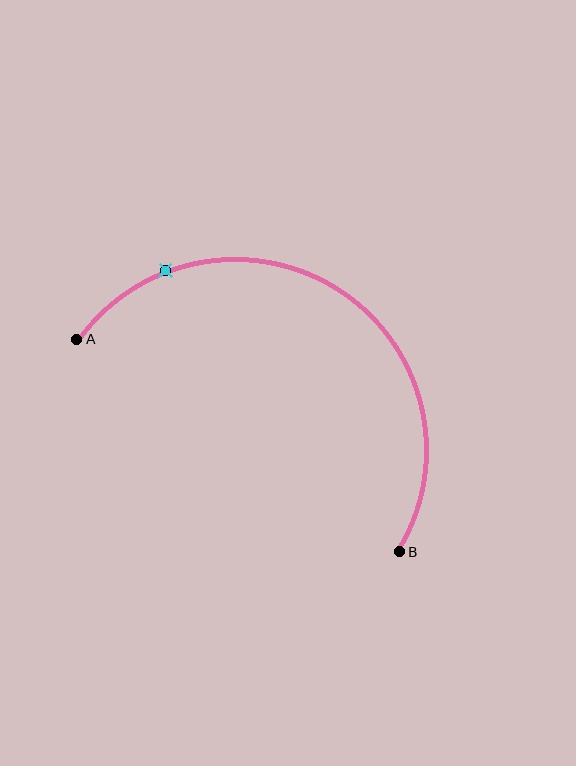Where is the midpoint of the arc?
The arc midpoint is the point on the curve farthest from the straight line joining A and B. It sits above that line.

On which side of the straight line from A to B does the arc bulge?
The arc bulges above the straight line connecting A and B.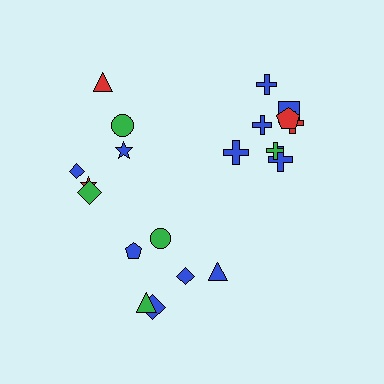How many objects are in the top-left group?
There are 6 objects.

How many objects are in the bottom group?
There are 6 objects.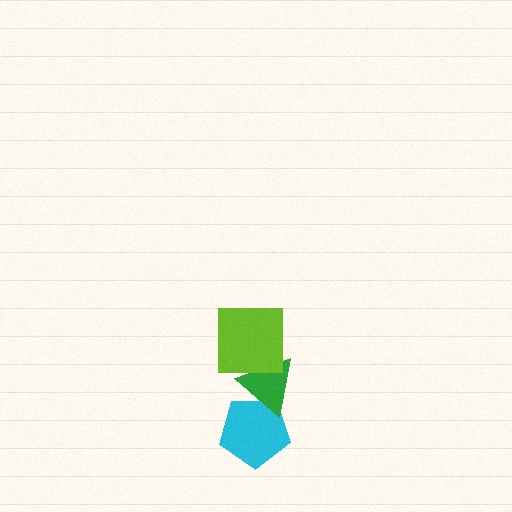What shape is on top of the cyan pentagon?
The green triangle is on top of the cyan pentagon.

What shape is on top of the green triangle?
The lime square is on top of the green triangle.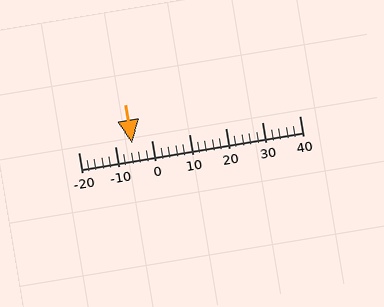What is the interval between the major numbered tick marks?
The major tick marks are spaced 10 units apart.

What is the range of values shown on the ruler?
The ruler shows values from -20 to 40.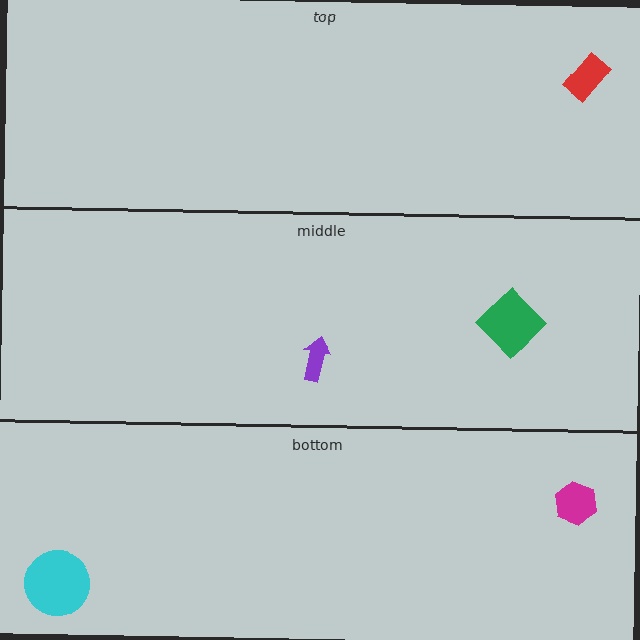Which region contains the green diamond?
The middle region.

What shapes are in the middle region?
The purple arrow, the green diamond.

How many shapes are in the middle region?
2.